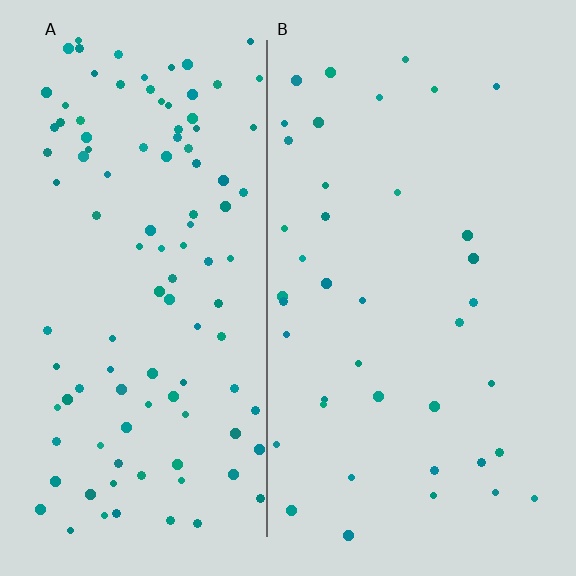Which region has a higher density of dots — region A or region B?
A (the left).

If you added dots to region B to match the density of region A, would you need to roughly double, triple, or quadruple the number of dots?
Approximately triple.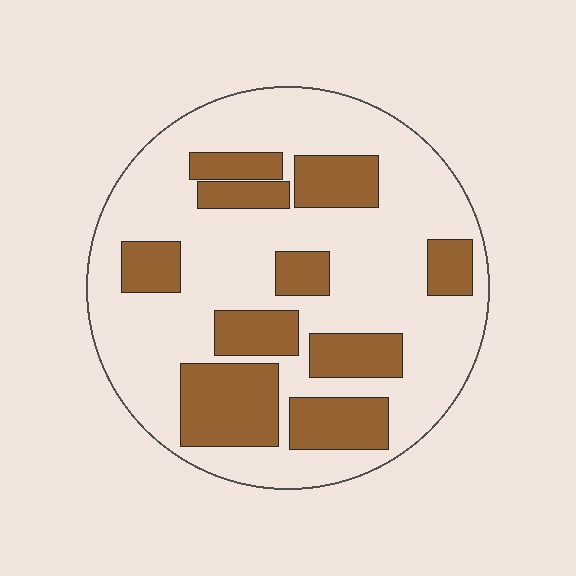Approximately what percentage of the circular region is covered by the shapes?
Approximately 30%.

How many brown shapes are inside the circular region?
10.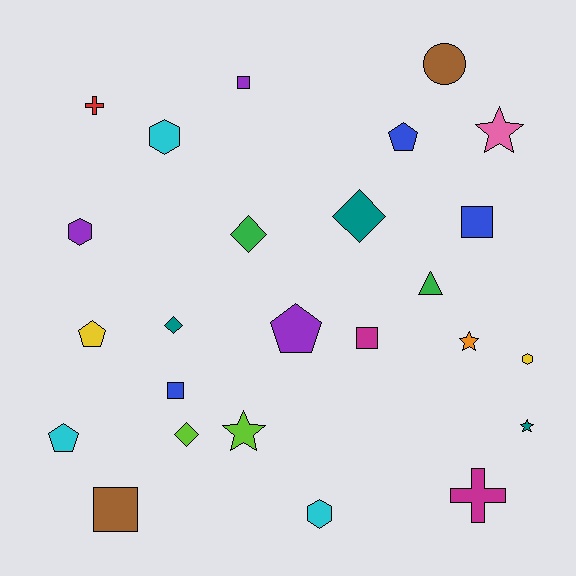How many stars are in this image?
There are 4 stars.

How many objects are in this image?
There are 25 objects.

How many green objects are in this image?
There are 2 green objects.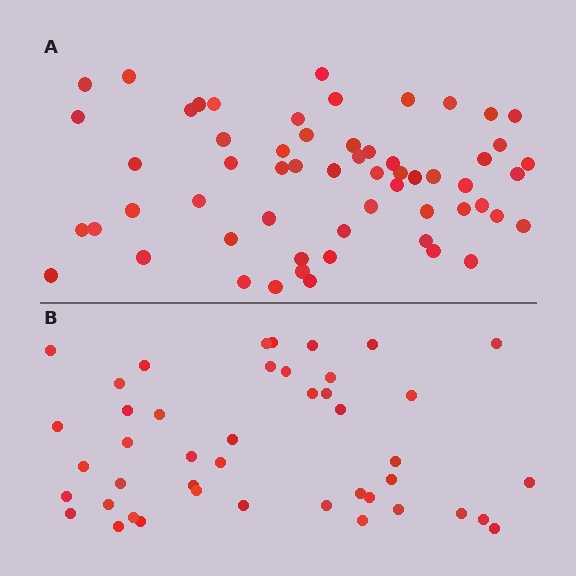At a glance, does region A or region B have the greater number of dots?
Region A (the top region) has more dots.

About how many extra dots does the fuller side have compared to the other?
Region A has approximately 15 more dots than region B.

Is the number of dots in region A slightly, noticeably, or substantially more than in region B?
Region A has noticeably more, but not dramatically so. The ratio is roughly 1.3 to 1.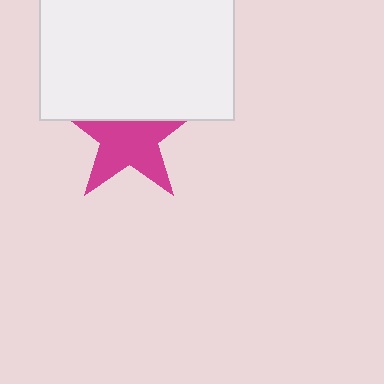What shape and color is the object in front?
The object in front is a white rectangle.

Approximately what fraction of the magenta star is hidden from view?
Roughly 36% of the magenta star is hidden behind the white rectangle.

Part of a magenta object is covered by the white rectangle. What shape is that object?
It is a star.